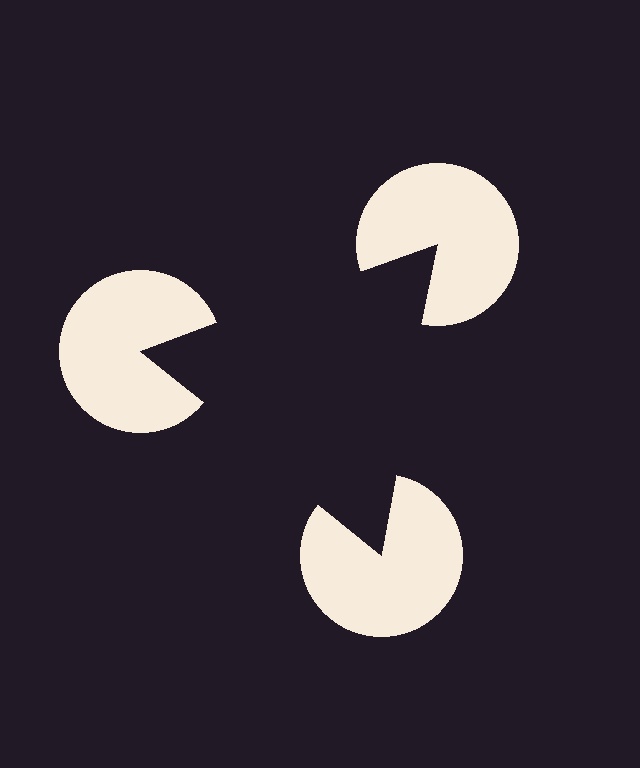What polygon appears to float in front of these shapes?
An illusory triangle — its edges are inferred from the aligned wedge cuts in the pac-man discs, not physically drawn.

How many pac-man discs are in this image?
There are 3 — one at each vertex of the illusory triangle.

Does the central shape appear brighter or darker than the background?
It typically appears slightly darker than the background, even though no actual brightness change is drawn.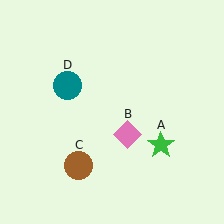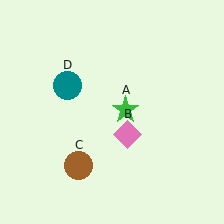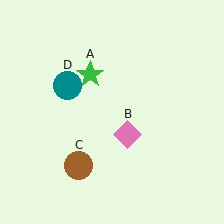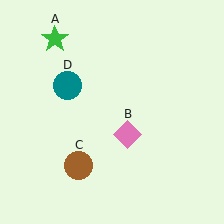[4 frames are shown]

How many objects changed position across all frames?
1 object changed position: green star (object A).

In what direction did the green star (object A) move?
The green star (object A) moved up and to the left.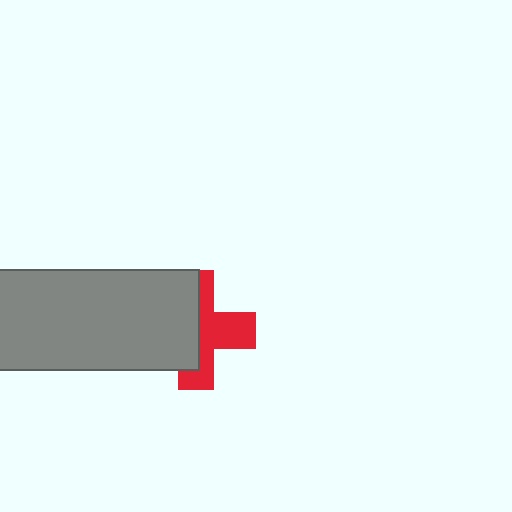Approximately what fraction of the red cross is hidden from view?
Roughly 51% of the red cross is hidden behind the gray rectangle.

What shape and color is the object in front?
The object in front is a gray rectangle.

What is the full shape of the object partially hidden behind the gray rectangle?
The partially hidden object is a red cross.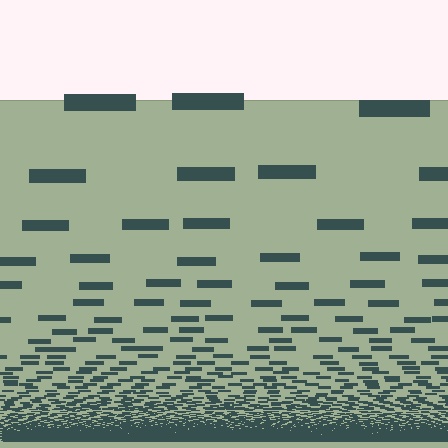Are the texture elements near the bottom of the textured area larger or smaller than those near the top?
Smaller. The gradient is inverted — elements near the bottom are smaller and denser.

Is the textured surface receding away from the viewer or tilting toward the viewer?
The surface appears to tilt toward the viewer. Texture elements get larger and sparser toward the top.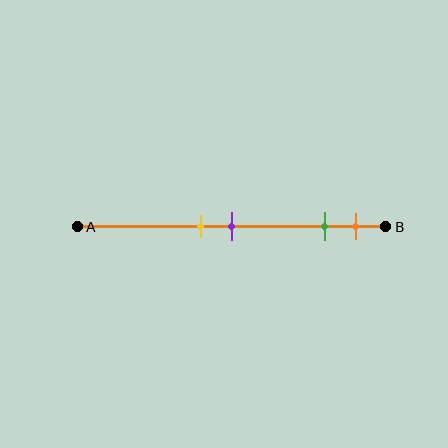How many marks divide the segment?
There are 4 marks dividing the segment.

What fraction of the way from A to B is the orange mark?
The orange mark is approximately 90% (0.9) of the way from A to B.